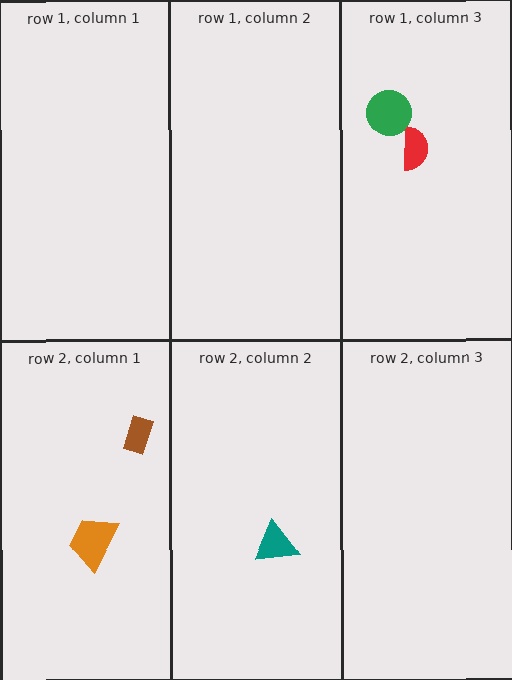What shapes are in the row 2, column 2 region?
The teal triangle.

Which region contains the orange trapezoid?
The row 2, column 1 region.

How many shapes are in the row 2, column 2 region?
1.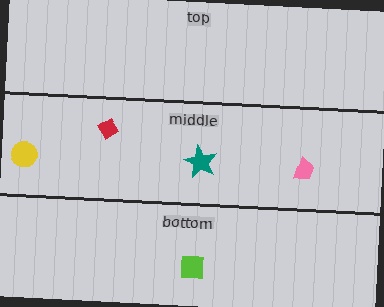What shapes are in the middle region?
The teal star, the pink trapezoid, the yellow circle, the red diamond.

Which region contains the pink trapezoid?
The middle region.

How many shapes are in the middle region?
4.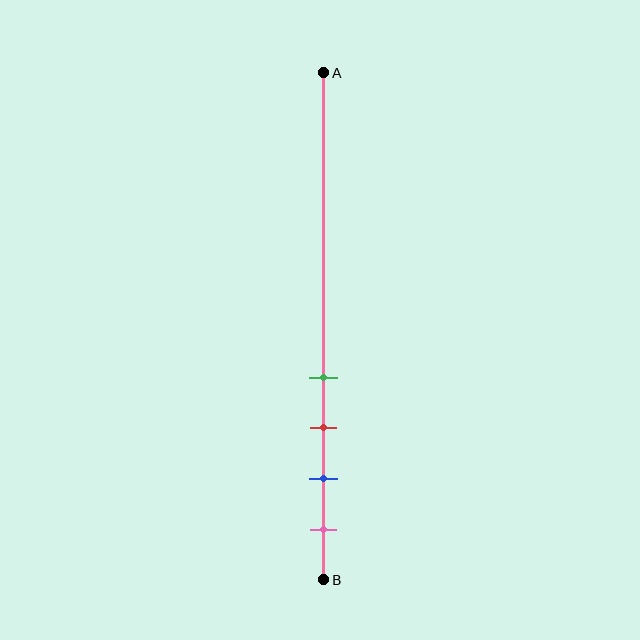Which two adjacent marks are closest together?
The green and red marks are the closest adjacent pair.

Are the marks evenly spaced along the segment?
Yes, the marks are approximately evenly spaced.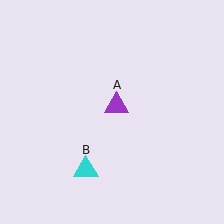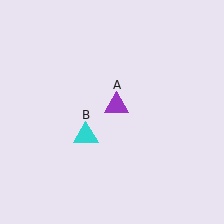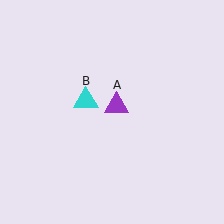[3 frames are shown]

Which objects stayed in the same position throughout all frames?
Purple triangle (object A) remained stationary.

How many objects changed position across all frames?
1 object changed position: cyan triangle (object B).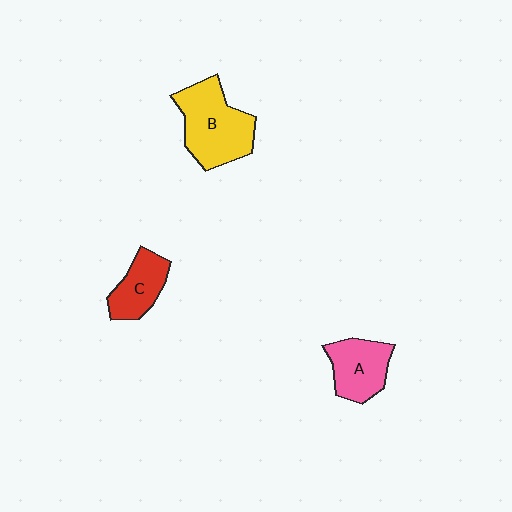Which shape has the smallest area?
Shape C (red).